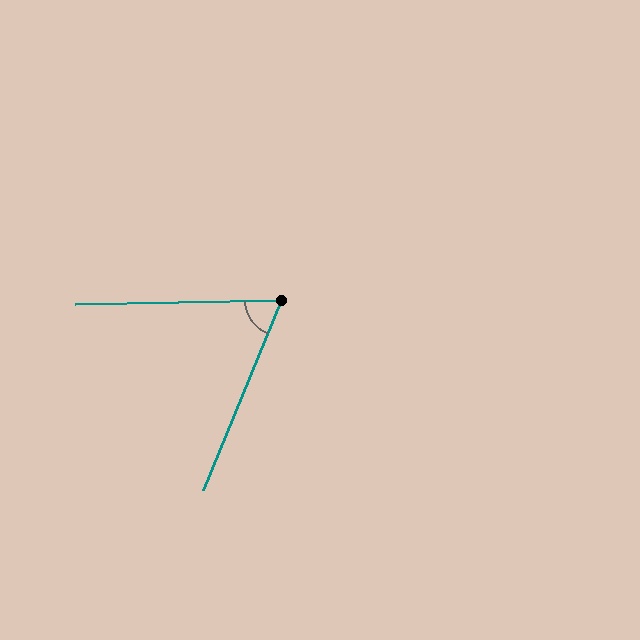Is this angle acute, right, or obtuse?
It is acute.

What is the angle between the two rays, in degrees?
Approximately 66 degrees.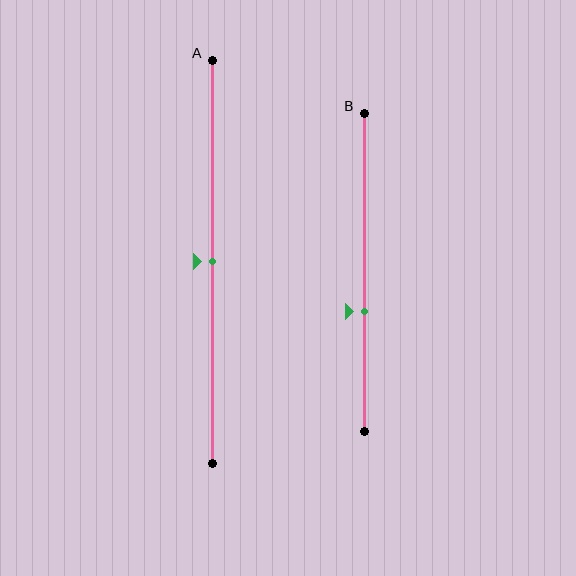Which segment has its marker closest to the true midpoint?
Segment A has its marker closest to the true midpoint.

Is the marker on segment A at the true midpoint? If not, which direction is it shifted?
Yes, the marker on segment A is at the true midpoint.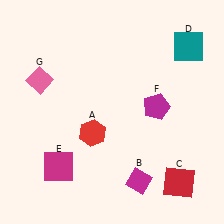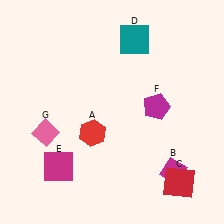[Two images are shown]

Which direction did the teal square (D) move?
The teal square (D) moved left.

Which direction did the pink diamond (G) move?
The pink diamond (G) moved down.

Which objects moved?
The objects that moved are: the magenta diamond (B), the teal square (D), the pink diamond (G).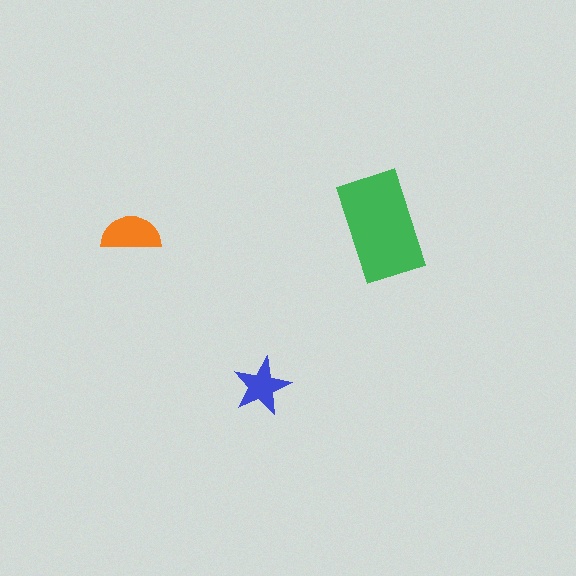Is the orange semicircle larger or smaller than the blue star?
Larger.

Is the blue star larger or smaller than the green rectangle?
Smaller.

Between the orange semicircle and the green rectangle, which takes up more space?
The green rectangle.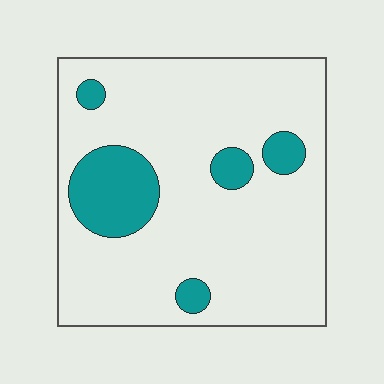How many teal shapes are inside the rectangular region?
5.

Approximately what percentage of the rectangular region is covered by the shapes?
Approximately 15%.